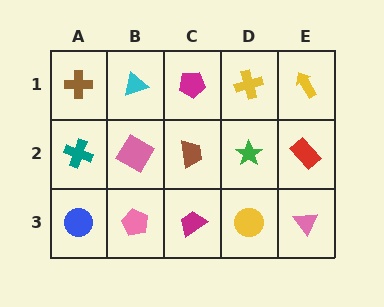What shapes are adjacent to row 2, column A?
A brown cross (row 1, column A), a blue circle (row 3, column A), a pink diamond (row 2, column B).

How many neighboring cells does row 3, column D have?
3.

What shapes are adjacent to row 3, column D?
A green star (row 2, column D), a magenta trapezoid (row 3, column C), a pink triangle (row 3, column E).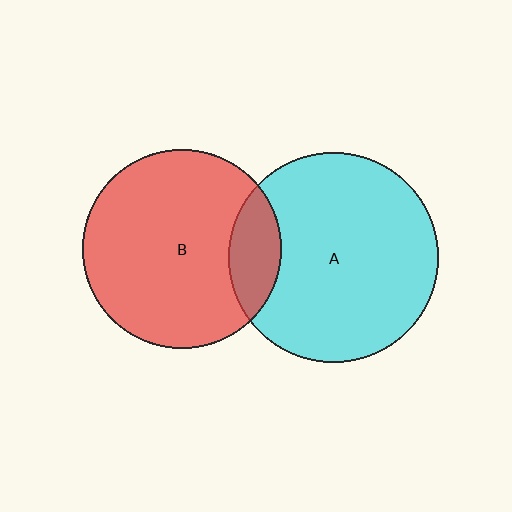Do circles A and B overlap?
Yes.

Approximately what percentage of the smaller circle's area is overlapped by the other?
Approximately 15%.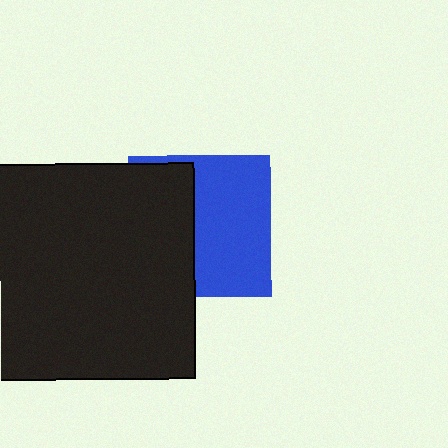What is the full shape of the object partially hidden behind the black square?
The partially hidden object is a blue square.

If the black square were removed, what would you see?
You would see the complete blue square.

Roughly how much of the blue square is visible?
About half of it is visible (roughly 55%).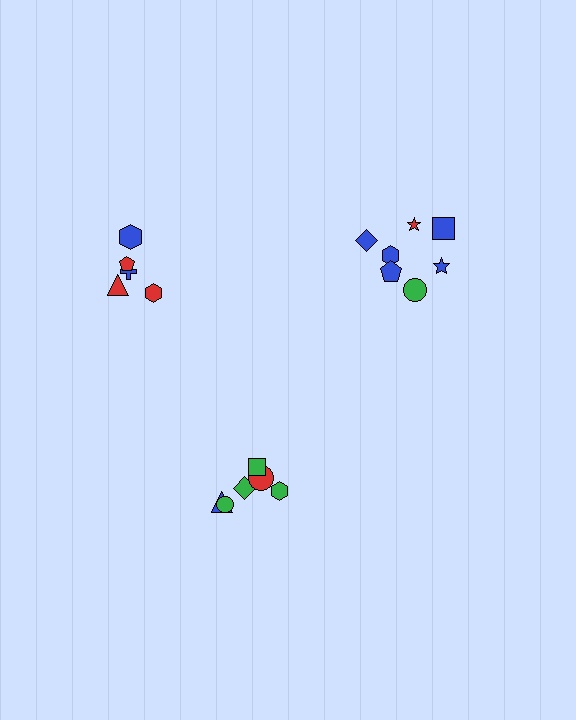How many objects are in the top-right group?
There are 7 objects.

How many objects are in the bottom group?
There are 6 objects.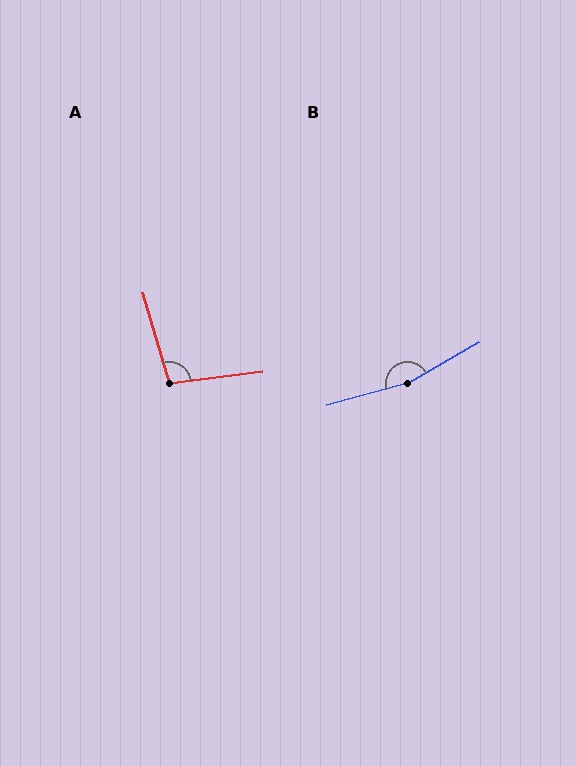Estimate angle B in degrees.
Approximately 166 degrees.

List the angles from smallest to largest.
A (100°), B (166°).